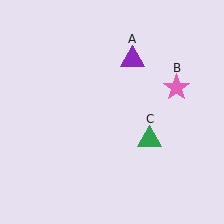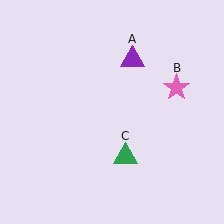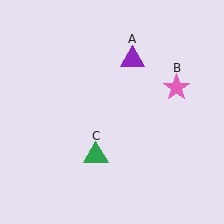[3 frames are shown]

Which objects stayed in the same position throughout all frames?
Purple triangle (object A) and pink star (object B) remained stationary.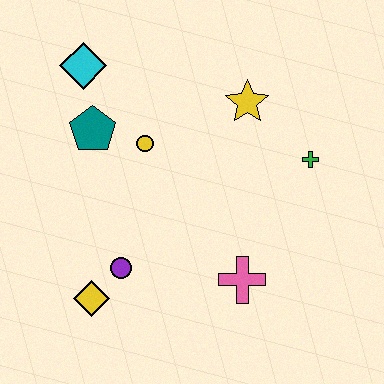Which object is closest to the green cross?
The yellow star is closest to the green cross.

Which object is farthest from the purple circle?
The green cross is farthest from the purple circle.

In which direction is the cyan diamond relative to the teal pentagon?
The cyan diamond is above the teal pentagon.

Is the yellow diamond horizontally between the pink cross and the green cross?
No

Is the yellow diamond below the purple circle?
Yes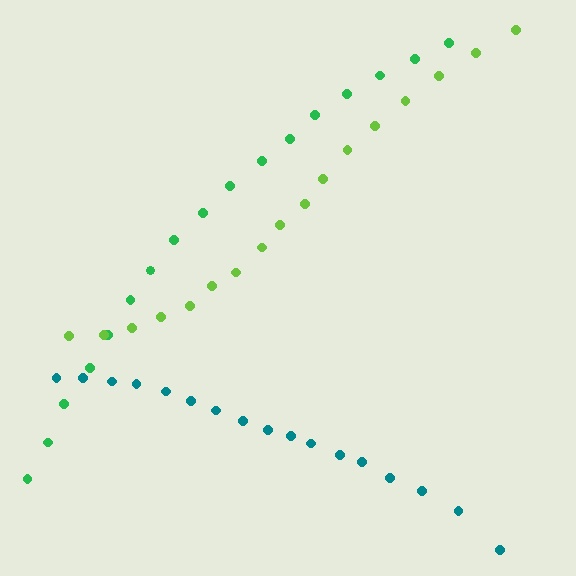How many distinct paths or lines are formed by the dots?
There are 3 distinct paths.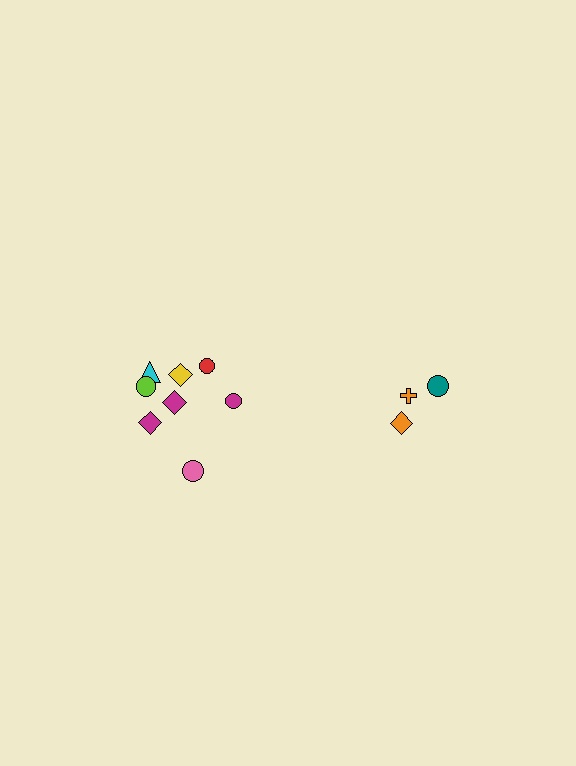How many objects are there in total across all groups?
There are 11 objects.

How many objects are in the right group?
There are 3 objects.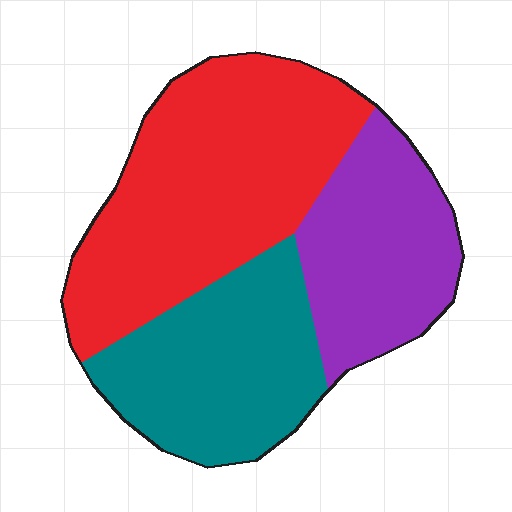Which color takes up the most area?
Red, at roughly 45%.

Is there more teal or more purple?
Teal.